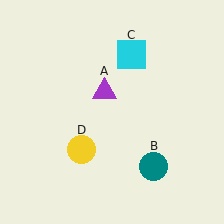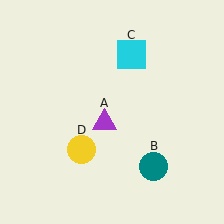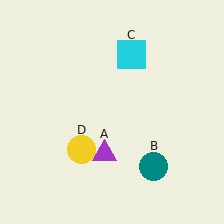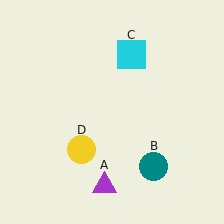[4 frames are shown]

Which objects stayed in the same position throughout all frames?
Teal circle (object B) and cyan square (object C) and yellow circle (object D) remained stationary.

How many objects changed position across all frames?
1 object changed position: purple triangle (object A).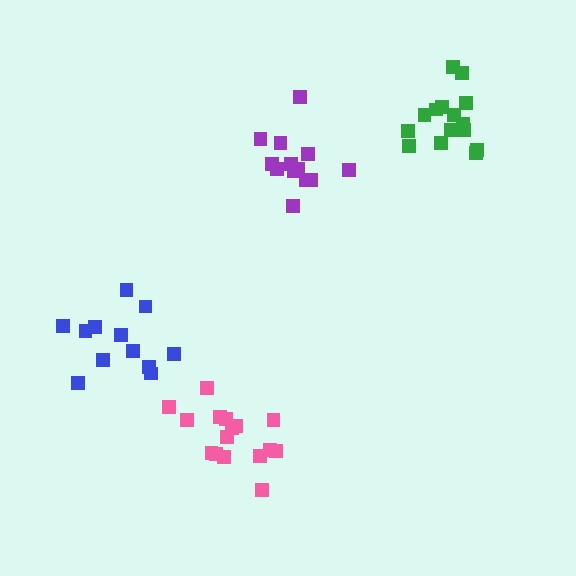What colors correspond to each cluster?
The clusters are colored: green, pink, blue, purple.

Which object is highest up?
The green cluster is topmost.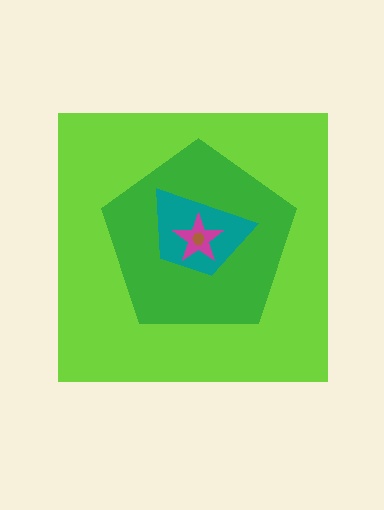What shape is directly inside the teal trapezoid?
The magenta star.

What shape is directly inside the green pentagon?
The teal trapezoid.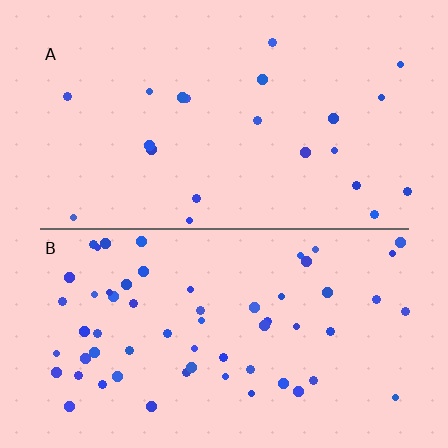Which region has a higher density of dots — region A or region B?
B (the bottom).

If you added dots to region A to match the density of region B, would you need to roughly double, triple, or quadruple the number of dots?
Approximately triple.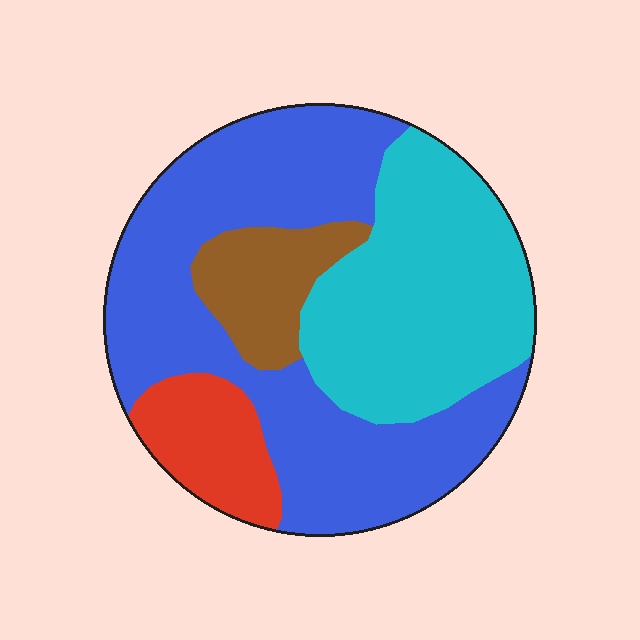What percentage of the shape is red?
Red covers around 10% of the shape.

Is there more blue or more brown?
Blue.